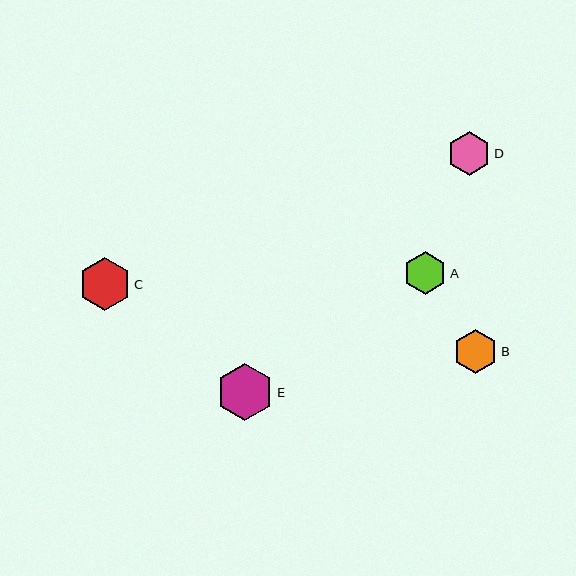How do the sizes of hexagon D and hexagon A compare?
Hexagon D and hexagon A are approximately the same size.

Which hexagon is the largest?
Hexagon E is the largest with a size of approximately 57 pixels.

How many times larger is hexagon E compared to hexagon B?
Hexagon E is approximately 1.3 times the size of hexagon B.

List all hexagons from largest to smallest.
From largest to smallest: E, C, B, D, A.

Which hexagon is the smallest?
Hexagon A is the smallest with a size of approximately 43 pixels.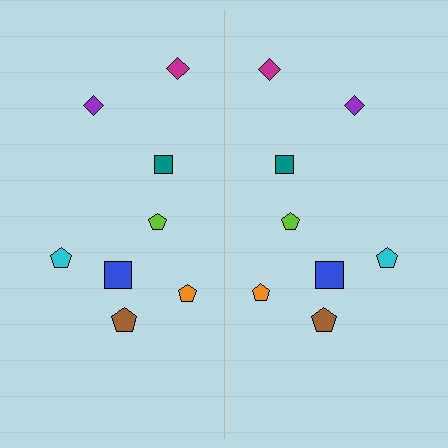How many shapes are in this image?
There are 16 shapes in this image.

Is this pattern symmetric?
Yes, this pattern has bilateral (reflection) symmetry.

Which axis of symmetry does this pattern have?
The pattern has a vertical axis of symmetry running through the center of the image.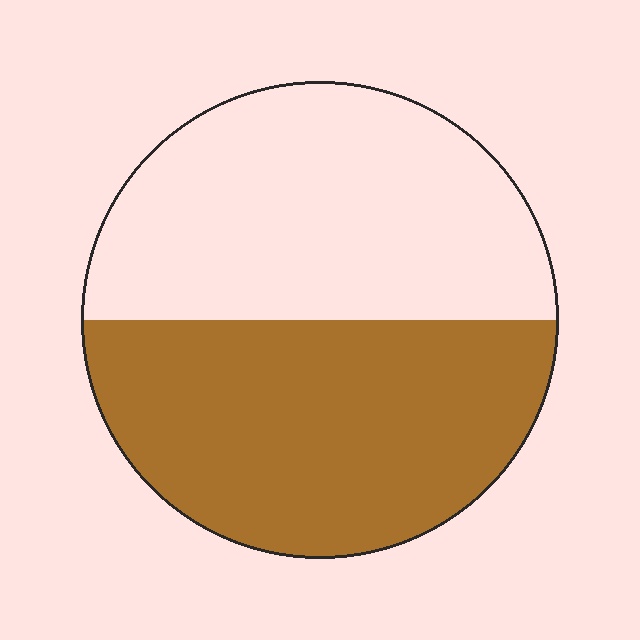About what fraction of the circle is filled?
About one half (1/2).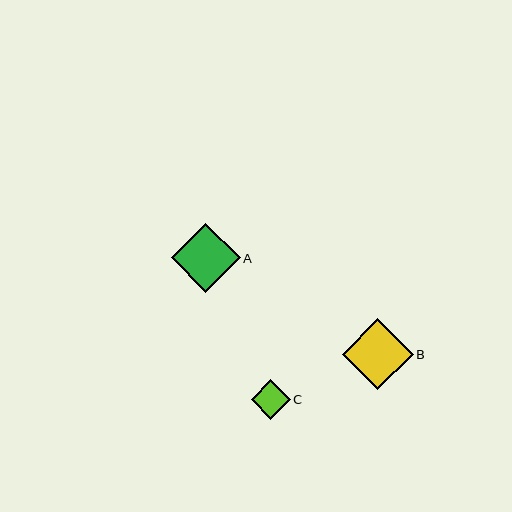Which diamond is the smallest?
Diamond C is the smallest with a size of approximately 39 pixels.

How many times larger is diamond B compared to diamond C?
Diamond B is approximately 1.8 times the size of diamond C.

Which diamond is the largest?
Diamond B is the largest with a size of approximately 71 pixels.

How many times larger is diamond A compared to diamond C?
Diamond A is approximately 1.7 times the size of diamond C.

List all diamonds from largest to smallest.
From largest to smallest: B, A, C.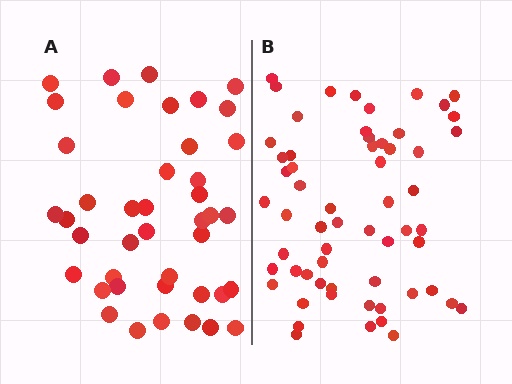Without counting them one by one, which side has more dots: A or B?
Region B (the right region) has more dots.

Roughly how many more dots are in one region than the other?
Region B has approximately 20 more dots than region A.